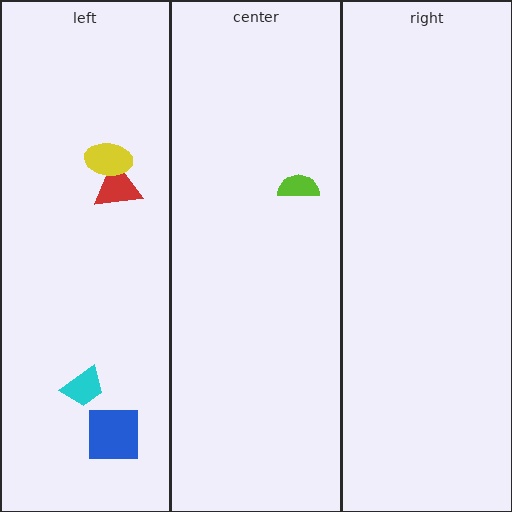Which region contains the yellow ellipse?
The left region.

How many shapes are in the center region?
1.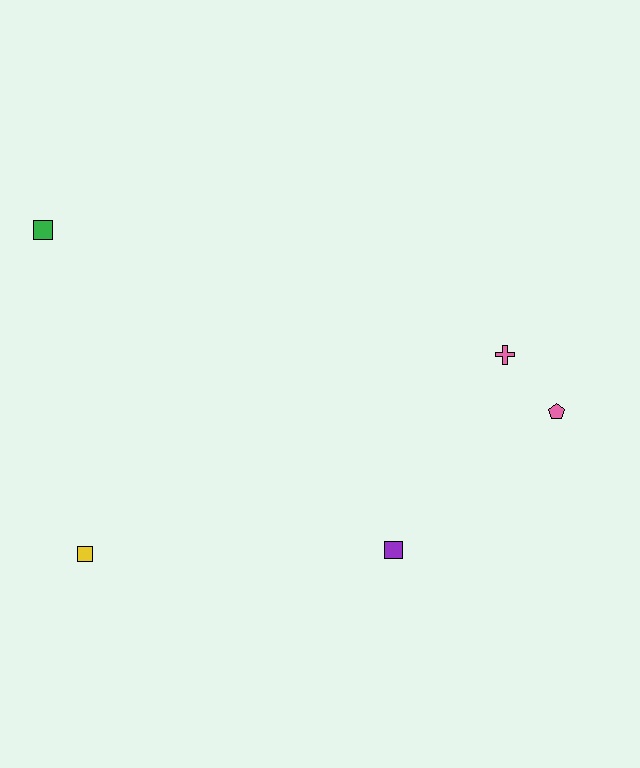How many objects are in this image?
There are 5 objects.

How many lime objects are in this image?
There are no lime objects.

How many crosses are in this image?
There is 1 cross.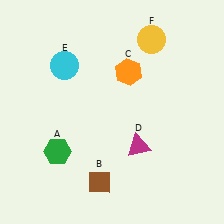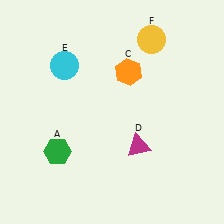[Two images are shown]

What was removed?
The brown diamond (B) was removed in Image 2.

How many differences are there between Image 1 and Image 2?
There is 1 difference between the two images.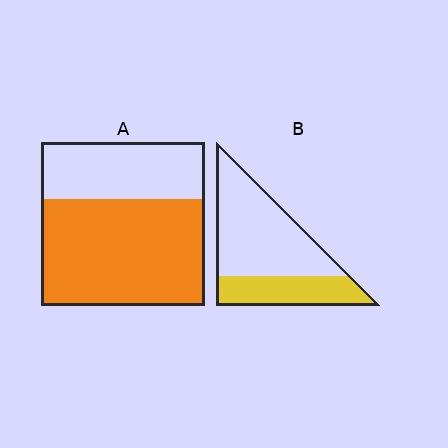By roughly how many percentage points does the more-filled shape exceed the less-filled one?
By roughly 30 percentage points (A over B).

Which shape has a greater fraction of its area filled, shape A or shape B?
Shape A.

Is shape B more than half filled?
No.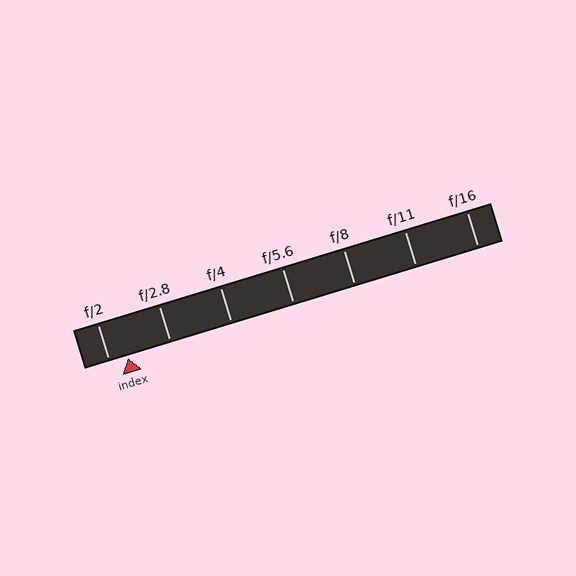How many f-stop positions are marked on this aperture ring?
There are 7 f-stop positions marked.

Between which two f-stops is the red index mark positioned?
The index mark is between f/2 and f/2.8.